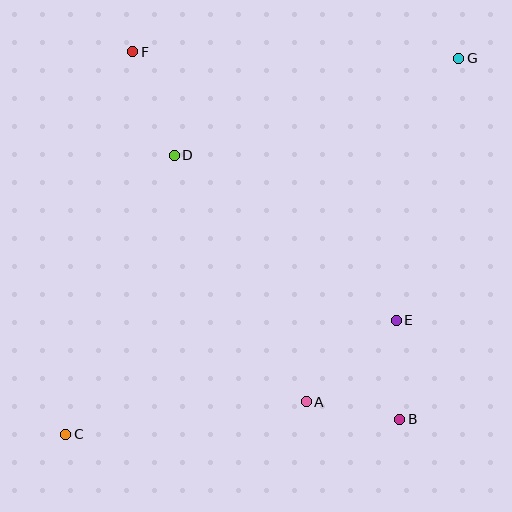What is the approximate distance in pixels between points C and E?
The distance between C and E is approximately 350 pixels.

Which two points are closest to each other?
Points A and B are closest to each other.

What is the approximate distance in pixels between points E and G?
The distance between E and G is approximately 269 pixels.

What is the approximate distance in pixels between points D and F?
The distance between D and F is approximately 112 pixels.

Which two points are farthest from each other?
Points C and G are farthest from each other.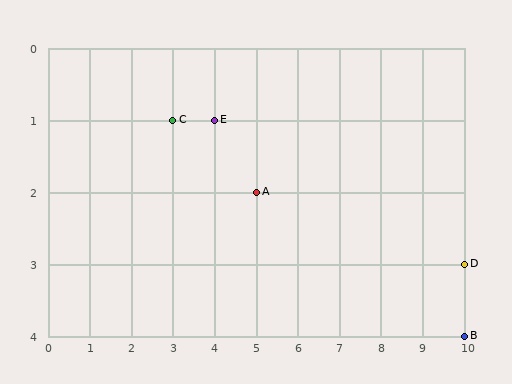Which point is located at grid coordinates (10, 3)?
Point D is at (10, 3).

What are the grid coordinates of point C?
Point C is at grid coordinates (3, 1).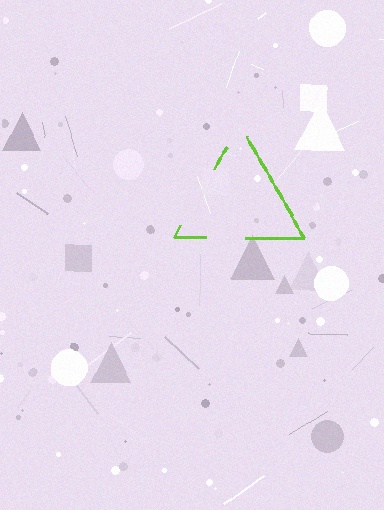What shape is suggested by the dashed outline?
The dashed outline suggests a triangle.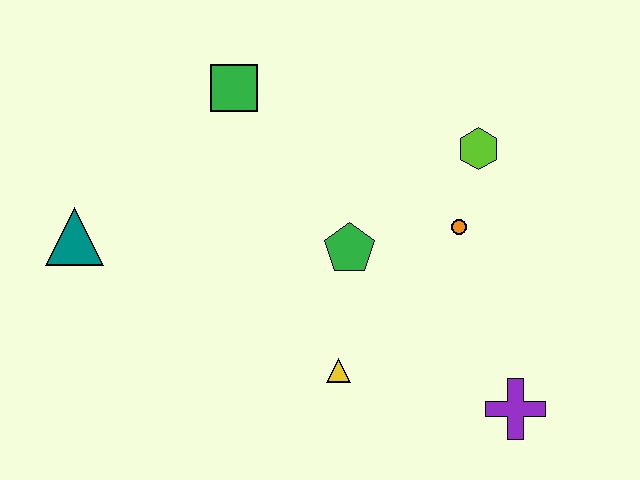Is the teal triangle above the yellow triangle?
Yes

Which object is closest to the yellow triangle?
The green pentagon is closest to the yellow triangle.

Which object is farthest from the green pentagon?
The teal triangle is farthest from the green pentagon.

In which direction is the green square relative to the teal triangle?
The green square is to the right of the teal triangle.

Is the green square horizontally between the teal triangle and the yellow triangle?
Yes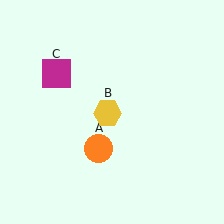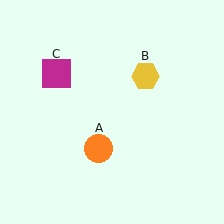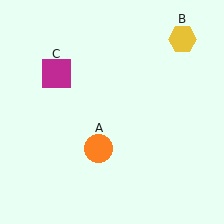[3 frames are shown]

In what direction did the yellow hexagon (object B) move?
The yellow hexagon (object B) moved up and to the right.